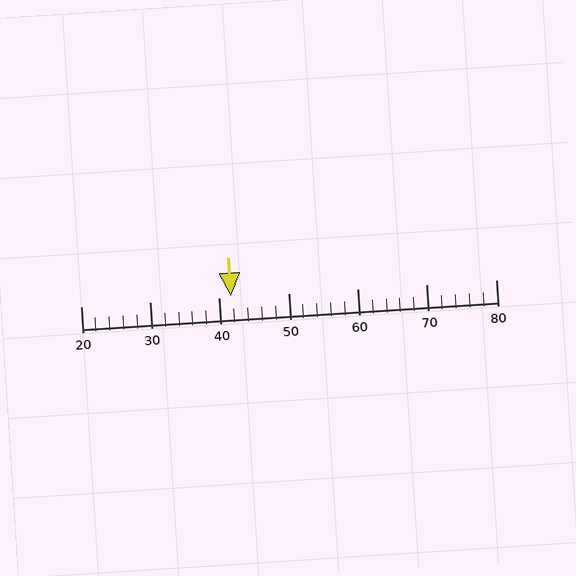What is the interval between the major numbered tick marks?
The major tick marks are spaced 10 units apart.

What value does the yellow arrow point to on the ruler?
The yellow arrow points to approximately 42.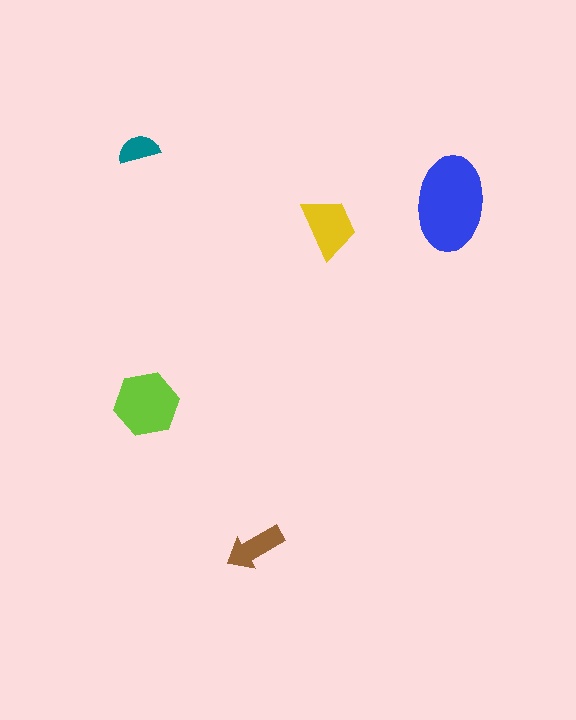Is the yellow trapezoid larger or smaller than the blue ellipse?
Smaller.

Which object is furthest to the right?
The blue ellipse is rightmost.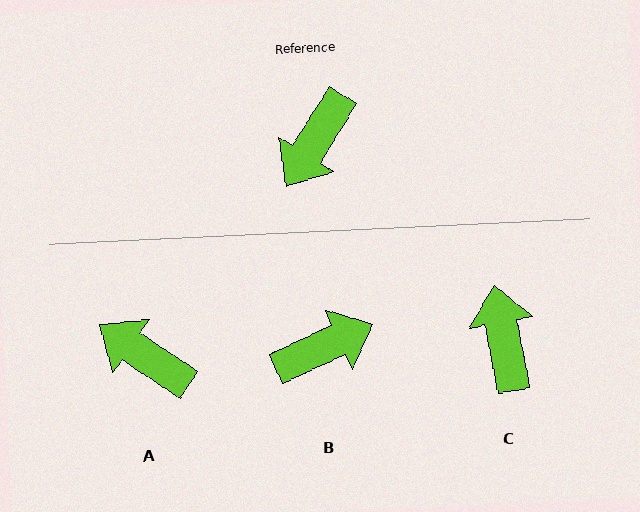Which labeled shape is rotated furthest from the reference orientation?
B, about 147 degrees away.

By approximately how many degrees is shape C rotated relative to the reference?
Approximately 138 degrees clockwise.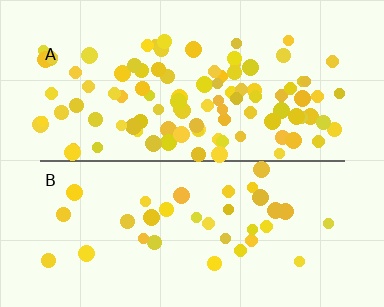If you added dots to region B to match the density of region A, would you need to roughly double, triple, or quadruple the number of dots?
Approximately triple.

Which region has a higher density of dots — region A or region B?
A (the top).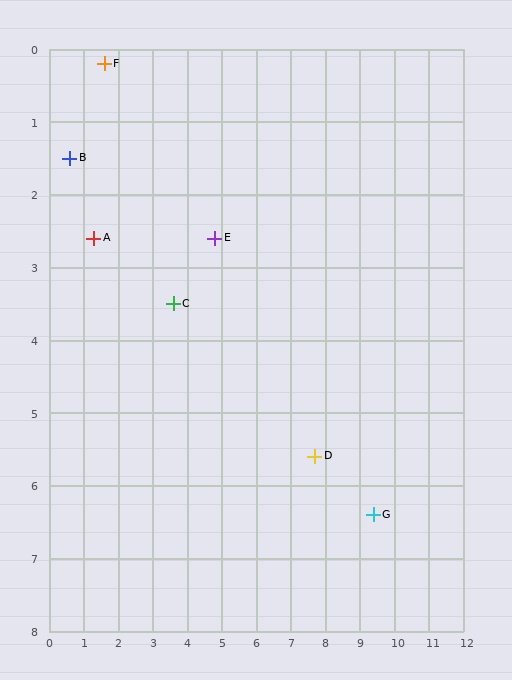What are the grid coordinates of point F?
Point F is at approximately (1.6, 0.2).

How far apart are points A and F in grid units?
Points A and F are about 2.4 grid units apart.